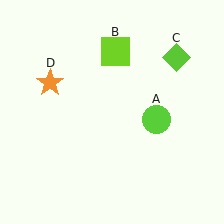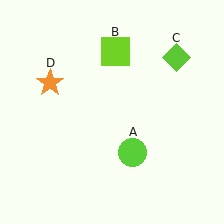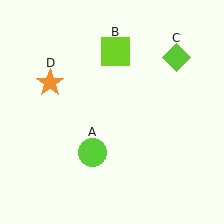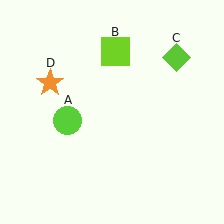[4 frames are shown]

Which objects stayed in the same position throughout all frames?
Lime square (object B) and lime diamond (object C) and orange star (object D) remained stationary.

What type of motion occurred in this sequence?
The lime circle (object A) rotated clockwise around the center of the scene.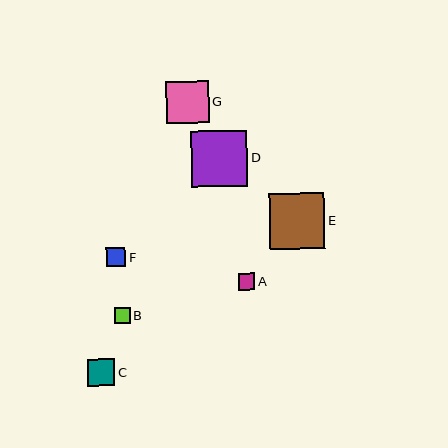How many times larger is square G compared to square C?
Square G is approximately 1.6 times the size of square C.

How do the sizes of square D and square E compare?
Square D and square E are approximately the same size.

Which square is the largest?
Square D is the largest with a size of approximately 56 pixels.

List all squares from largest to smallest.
From largest to smallest: D, E, G, C, F, A, B.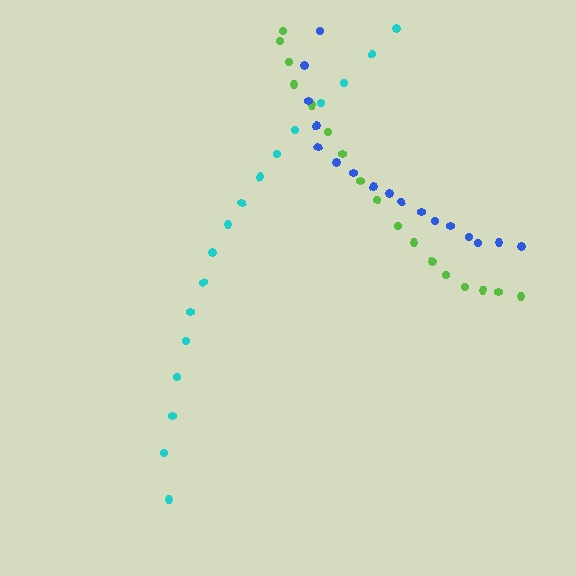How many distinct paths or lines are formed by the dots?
There are 3 distinct paths.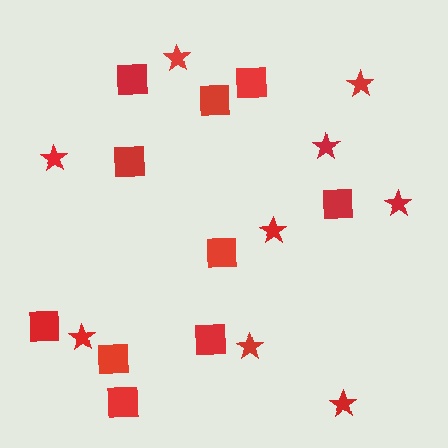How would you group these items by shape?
There are 2 groups: one group of stars (9) and one group of squares (10).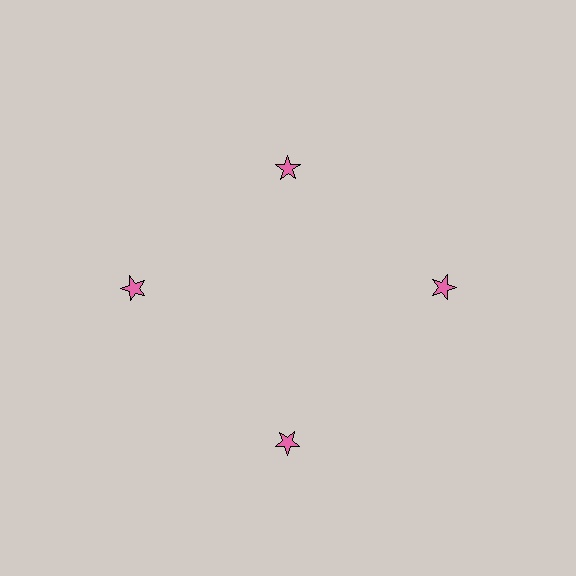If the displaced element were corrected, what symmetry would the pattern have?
It would have 4-fold rotational symmetry — the pattern would map onto itself every 90 degrees.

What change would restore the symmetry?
The symmetry would be restored by moving it outward, back onto the ring so that all 4 stars sit at equal angles and equal distance from the center.